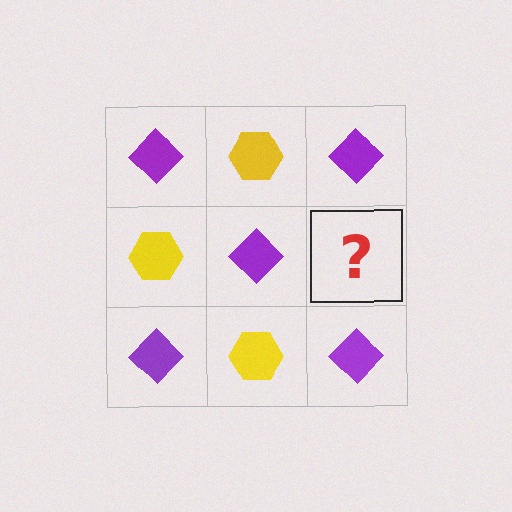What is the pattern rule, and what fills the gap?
The rule is that it alternates purple diamond and yellow hexagon in a checkerboard pattern. The gap should be filled with a yellow hexagon.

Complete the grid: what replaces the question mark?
The question mark should be replaced with a yellow hexagon.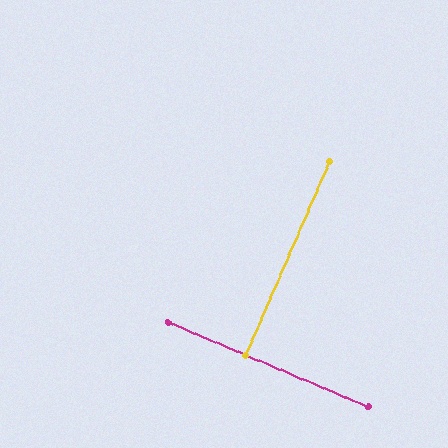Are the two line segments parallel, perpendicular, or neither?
Perpendicular — they meet at approximately 90°.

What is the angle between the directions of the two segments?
Approximately 90 degrees.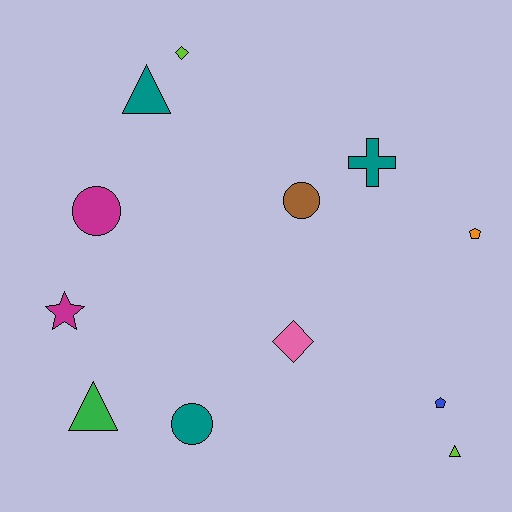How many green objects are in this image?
There is 1 green object.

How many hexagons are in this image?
There are no hexagons.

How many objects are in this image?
There are 12 objects.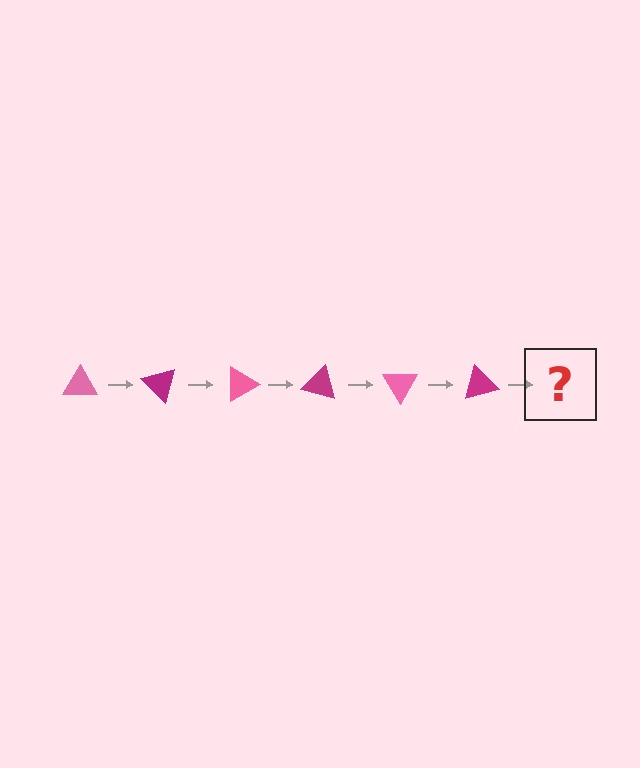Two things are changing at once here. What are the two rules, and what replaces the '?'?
The two rules are that it rotates 45 degrees each step and the color cycles through pink and magenta. The '?' should be a pink triangle, rotated 270 degrees from the start.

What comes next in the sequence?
The next element should be a pink triangle, rotated 270 degrees from the start.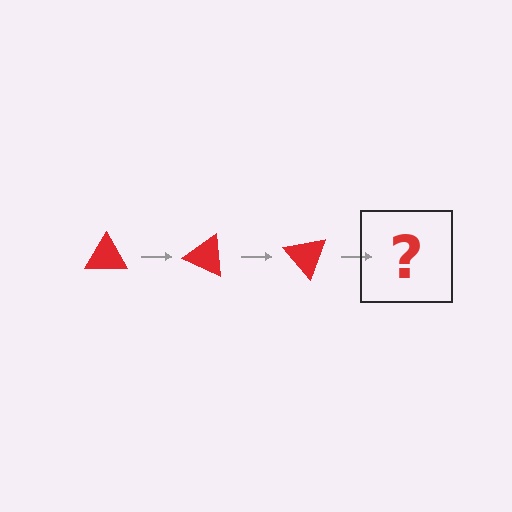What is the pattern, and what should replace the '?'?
The pattern is that the triangle rotates 25 degrees each step. The '?' should be a red triangle rotated 75 degrees.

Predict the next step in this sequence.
The next step is a red triangle rotated 75 degrees.